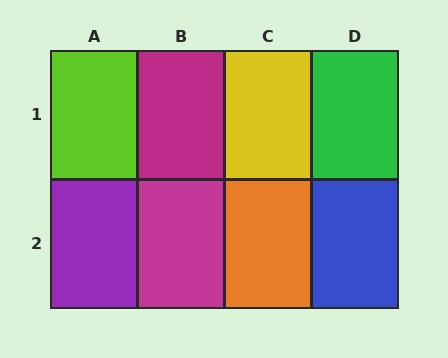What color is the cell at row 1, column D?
Green.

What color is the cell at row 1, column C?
Yellow.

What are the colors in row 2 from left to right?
Purple, magenta, orange, blue.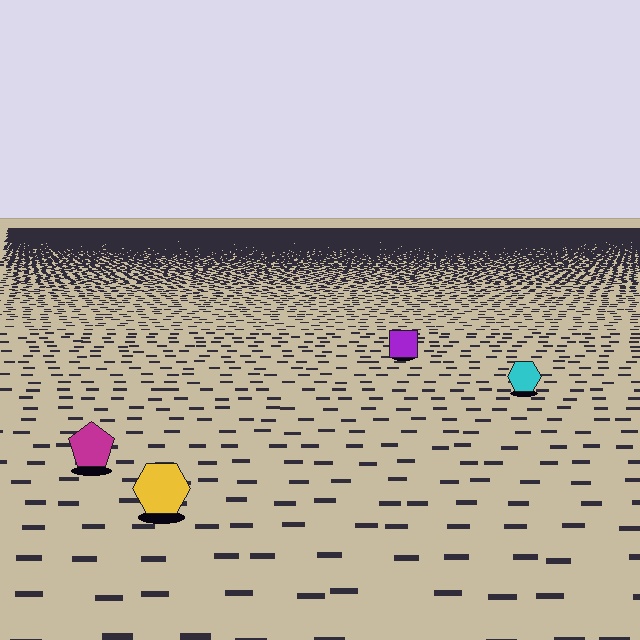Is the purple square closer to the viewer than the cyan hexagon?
No. The cyan hexagon is closer — you can tell from the texture gradient: the ground texture is coarser near it.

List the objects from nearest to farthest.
From nearest to farthest: the yellow hexagon, the magenta pentagon, the cyan hexagon, the purple square.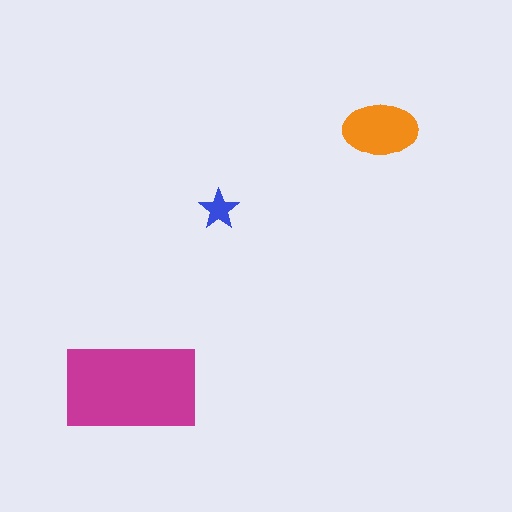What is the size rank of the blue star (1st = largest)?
3rd.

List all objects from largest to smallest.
The magenta rectangle, the orange ellipse, the blue star.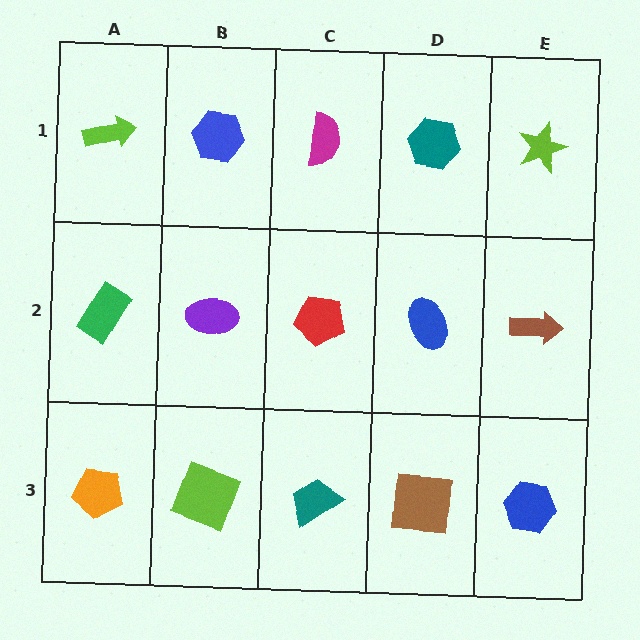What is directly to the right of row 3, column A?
A lime square.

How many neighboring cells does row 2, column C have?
4.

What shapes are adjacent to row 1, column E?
A brown arrow (row 2, column E), a teal hexagon (row 1, column D).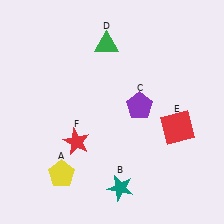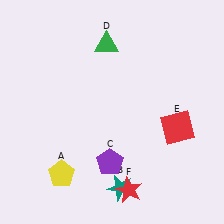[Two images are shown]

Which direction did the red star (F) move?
The red star (F) moved right.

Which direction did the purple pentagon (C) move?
The purple pentagon (C) moved down.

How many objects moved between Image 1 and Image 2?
2 objects moved between the two images.